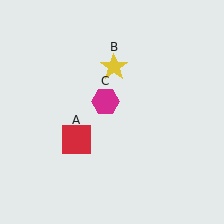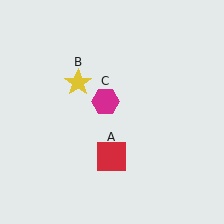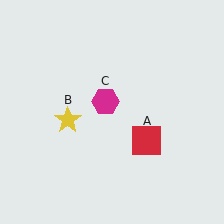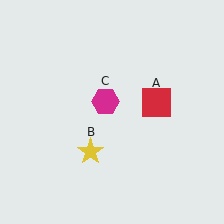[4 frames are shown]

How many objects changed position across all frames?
2 objects changed position: red square (object A), yellow star (object B).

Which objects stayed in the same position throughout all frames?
Magenta hexagon (object C) remained stationary.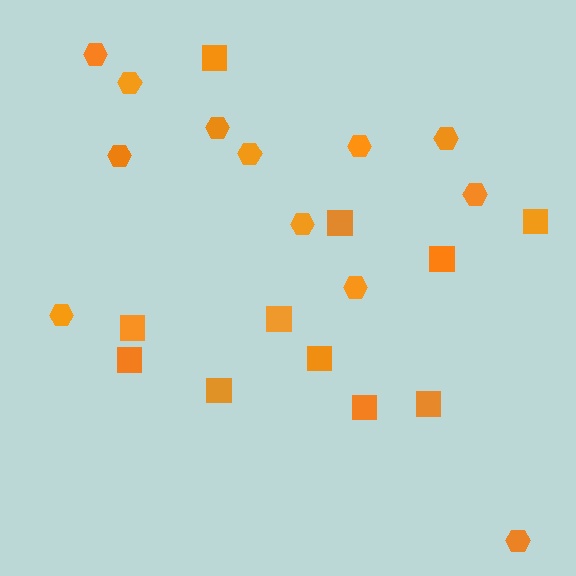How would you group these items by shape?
There are 2 groups: one group of squares (11) and one group of hexagons (12).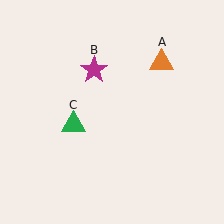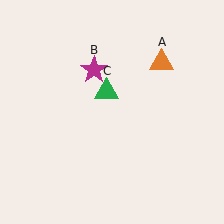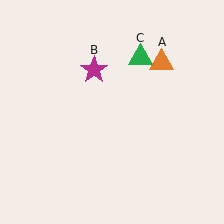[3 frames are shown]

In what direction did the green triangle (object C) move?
The green triangle (object C) moved up and to the right.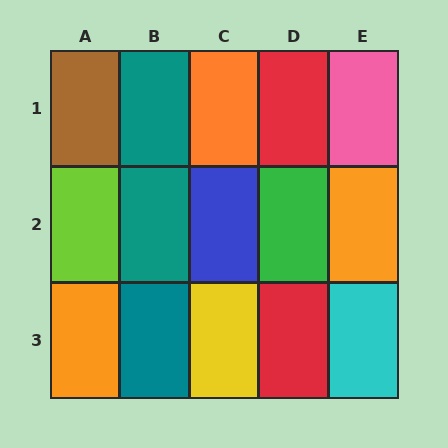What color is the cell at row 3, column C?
Yellow.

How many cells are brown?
1 cell is brown.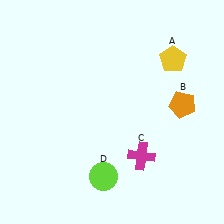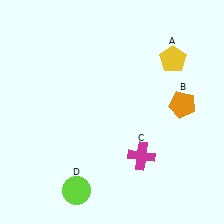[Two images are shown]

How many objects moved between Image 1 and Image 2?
1 object moved between the two images.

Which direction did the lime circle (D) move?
The lime circle (D) moved left.